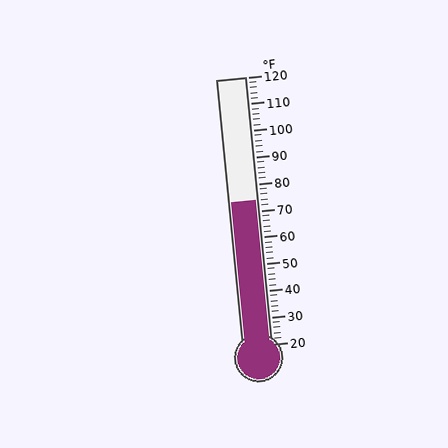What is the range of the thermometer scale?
The thermometer scale ranges from 20°F to 120°F.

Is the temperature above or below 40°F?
The temperature is above 40°F.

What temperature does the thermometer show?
The thermometer shows approximately 74°F.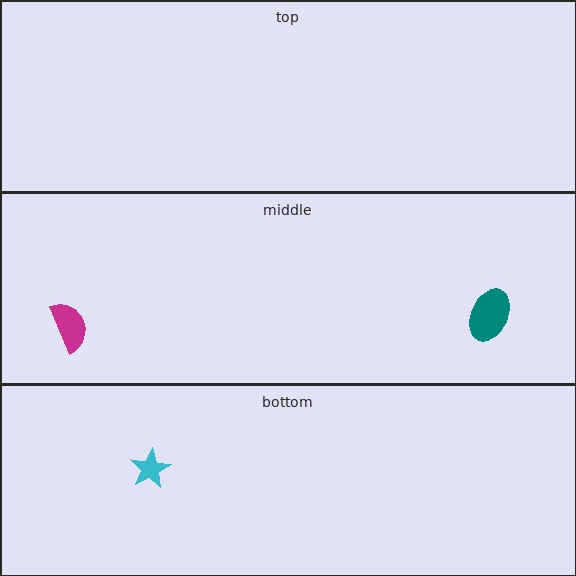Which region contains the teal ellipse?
The middle region.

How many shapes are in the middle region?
2.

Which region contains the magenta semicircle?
The middle region.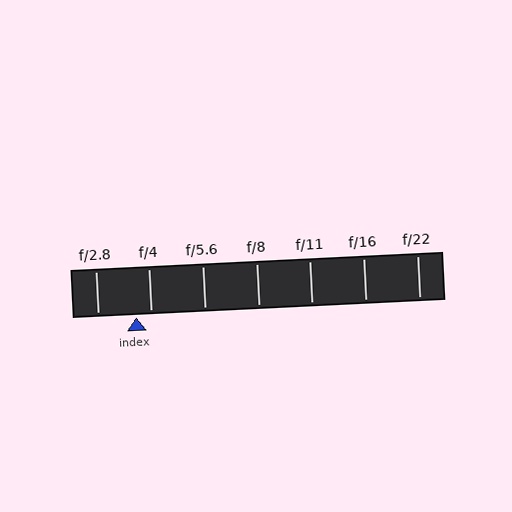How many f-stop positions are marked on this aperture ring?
There are 7 f-stop positions marked.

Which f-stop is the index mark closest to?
The index mark is closest to f/4.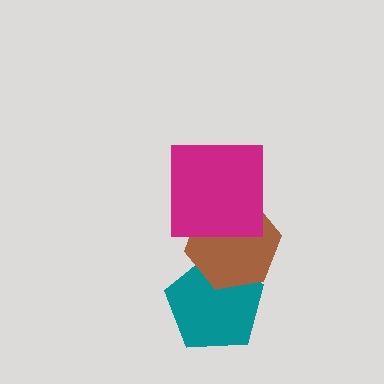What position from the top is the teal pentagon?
The teal pentagon is 3rd from the top.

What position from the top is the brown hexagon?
The brown hexagon is 2nd from the top.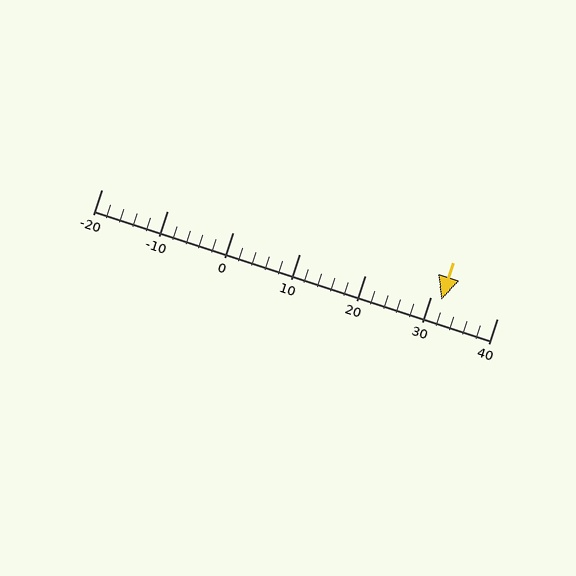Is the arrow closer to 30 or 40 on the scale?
The arrow is closer to 30.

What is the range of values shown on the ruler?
The ruler shows values from -20 to 40.